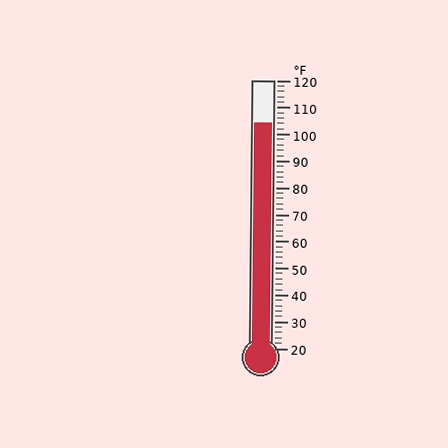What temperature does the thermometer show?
The thermometer shows approximately 104°F.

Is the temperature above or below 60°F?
The temperature is above 60°F.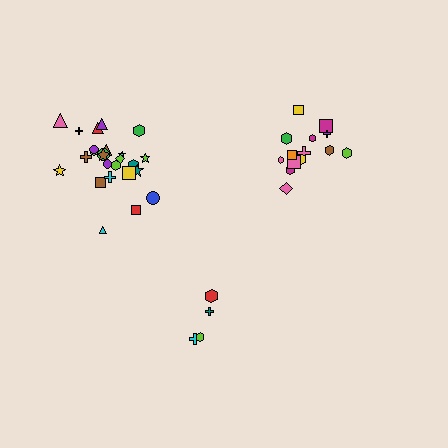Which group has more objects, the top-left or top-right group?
The top-left group.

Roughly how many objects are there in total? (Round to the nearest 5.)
Roughly 45 objects in total.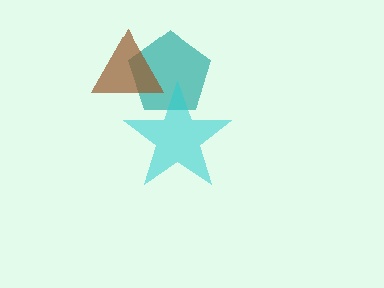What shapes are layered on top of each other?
The layered shapes are: a teal pentagon, a brown triangle, a cyan star.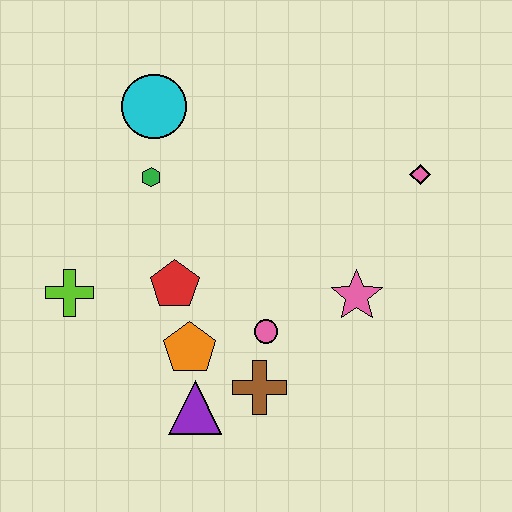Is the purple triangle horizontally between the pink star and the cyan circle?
Yes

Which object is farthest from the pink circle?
The cyan circle is farthest from the pink circle.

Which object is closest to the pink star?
The pink circle is closest to the pink star.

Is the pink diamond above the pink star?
Yes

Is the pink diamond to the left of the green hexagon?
No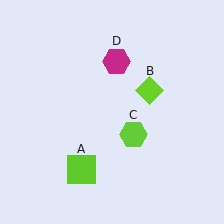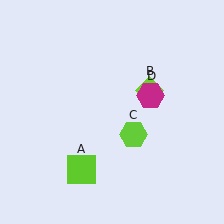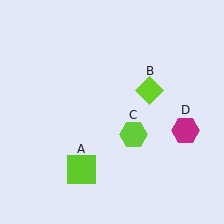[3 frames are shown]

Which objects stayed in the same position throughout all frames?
Lime square (object A) and lime diamond (object B) and lime hexagon (object C) remained stationary.